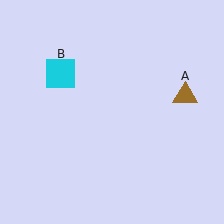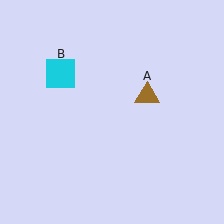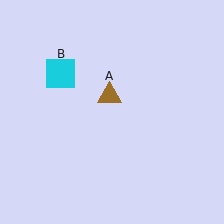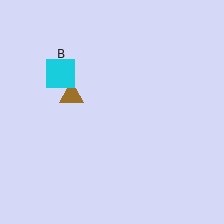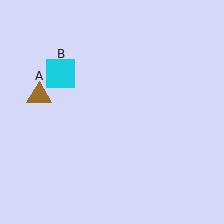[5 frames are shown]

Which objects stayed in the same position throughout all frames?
Cyan square (object B) remained stationary.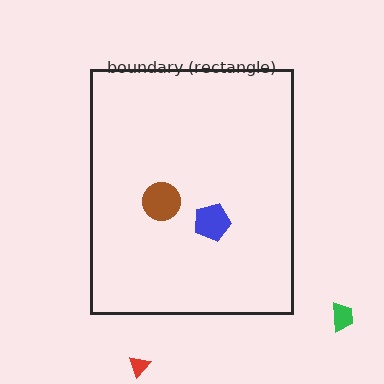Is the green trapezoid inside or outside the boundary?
Outside.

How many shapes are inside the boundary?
2 inside, 2 outside.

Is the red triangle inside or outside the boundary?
Outside.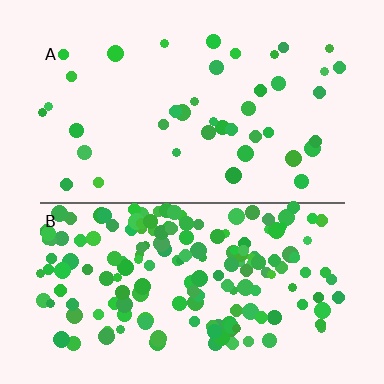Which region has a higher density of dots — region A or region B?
B (the bottom).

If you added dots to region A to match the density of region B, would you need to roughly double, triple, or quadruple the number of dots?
Approximately quadruple.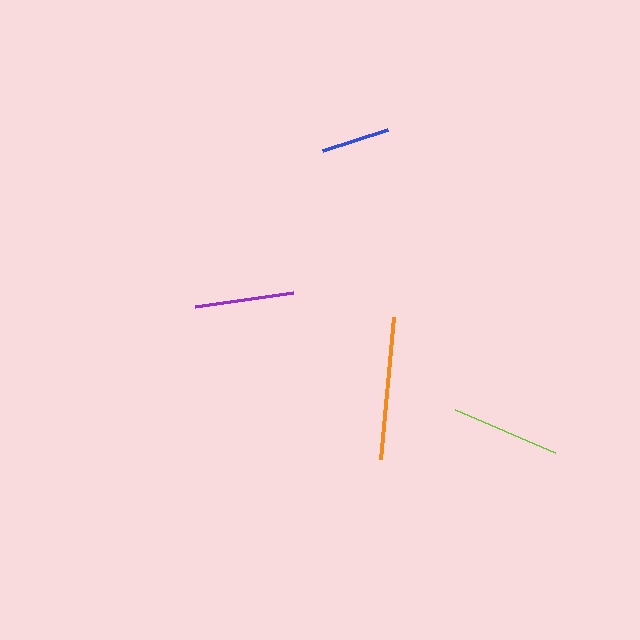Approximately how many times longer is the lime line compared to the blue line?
The lime line is approximately 1.6 times the length of the blue line.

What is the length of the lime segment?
The lime segment is approximately 109 pixels long.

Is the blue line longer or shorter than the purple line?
The purple line is longer than the blue line.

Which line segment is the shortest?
The blue line is the shortest at approximately 68 pixels.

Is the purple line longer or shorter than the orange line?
The orange line is longer than the purple line.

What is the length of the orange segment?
The orange segment is approximately 143 pixels long.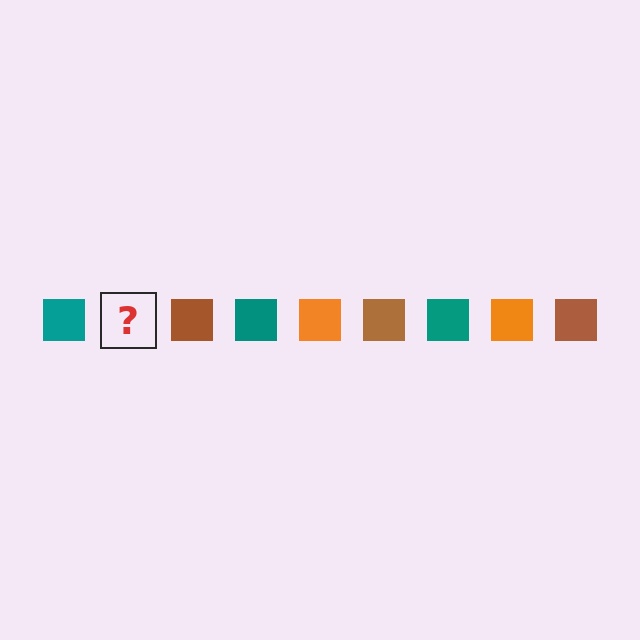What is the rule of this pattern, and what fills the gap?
The rule is that the pattern cycles through teal, orange, brown squares. The gap should be filled with an orange square.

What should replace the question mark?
The question mark should be replaced with an orange square.